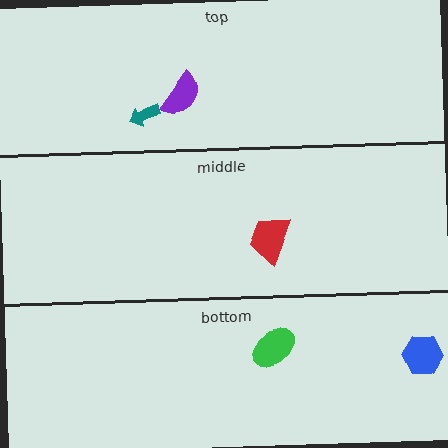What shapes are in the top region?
The teal arrow, the purple semicircle.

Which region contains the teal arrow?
The top region.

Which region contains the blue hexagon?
The bottom region.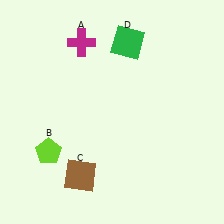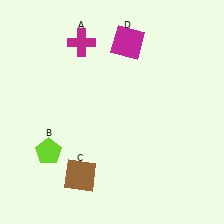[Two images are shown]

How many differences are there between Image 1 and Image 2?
There is 1 difference between the two images.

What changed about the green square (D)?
In Image 1, D is green. In Image 2, it changed to magenta.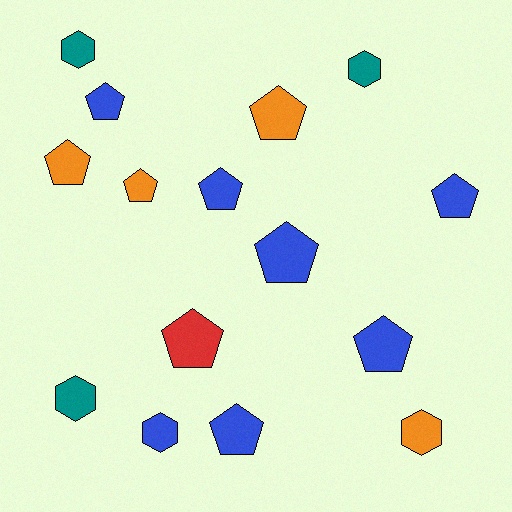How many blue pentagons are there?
There are 6 blue pentagons.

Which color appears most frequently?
Blue, with 7 objects.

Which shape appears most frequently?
Pentagon, with 10 objects.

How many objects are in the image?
There are 15 objects.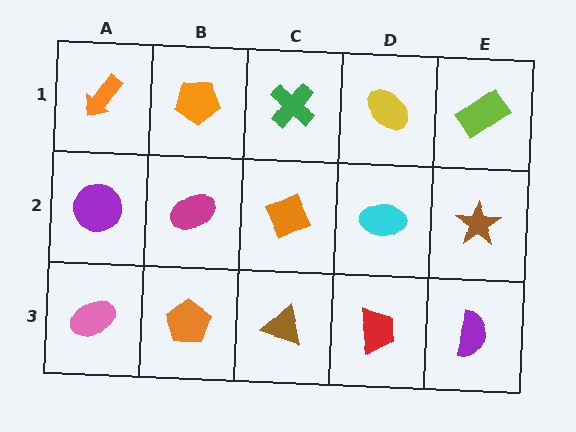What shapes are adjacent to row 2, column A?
An orange arrow (row 1, column A), a pink ellipse (row 3, column A), a magenta ellipse (row 2, column B).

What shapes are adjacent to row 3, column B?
A magenta ellipse (row 2, column B), a pink ellipse (row 3, column A), a brown triangle (row 3, column C).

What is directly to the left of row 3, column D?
A brown triangle.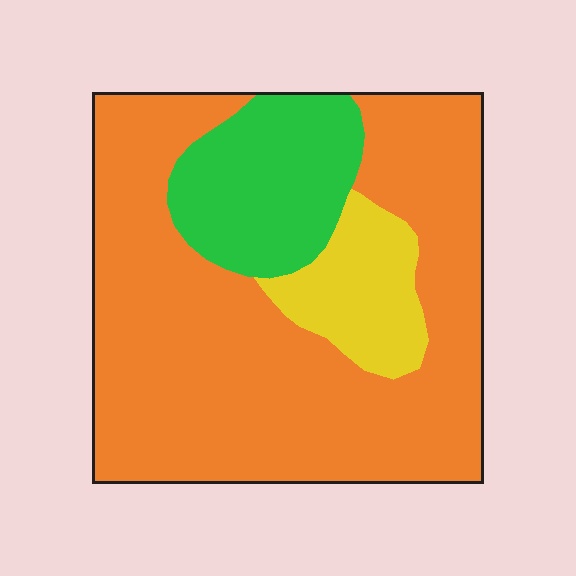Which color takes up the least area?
Yellow, at roughly 10%.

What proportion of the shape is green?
Green takes up about one sixth (1/6) of the shape.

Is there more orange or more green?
Orange.